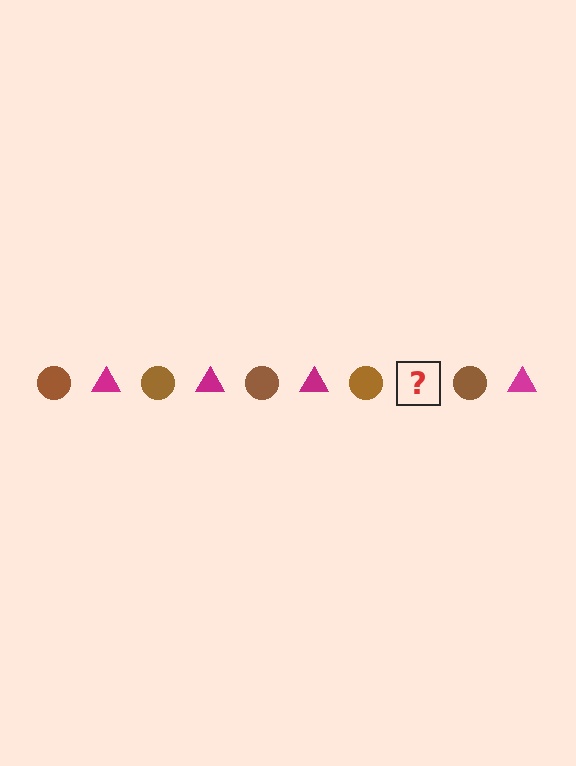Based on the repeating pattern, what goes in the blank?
The blank should be a magenta triangle.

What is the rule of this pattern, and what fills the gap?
The rule is that the pattern alternates between brown circle and magenta triangle. The gap should be filled with a magenta triangle.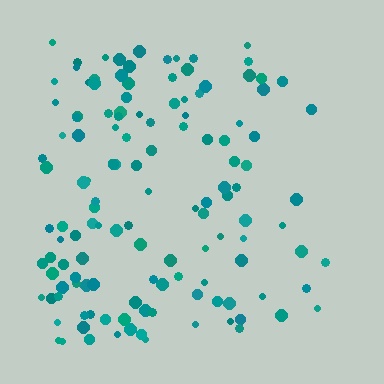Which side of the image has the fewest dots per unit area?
The right.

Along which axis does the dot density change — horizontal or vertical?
Horizontal.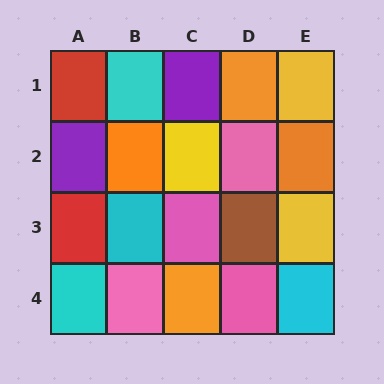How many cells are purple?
2 cells are purple.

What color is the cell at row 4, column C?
Orange.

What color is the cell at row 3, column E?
Yellow.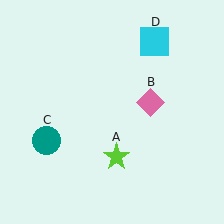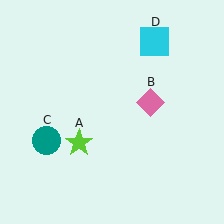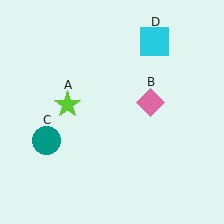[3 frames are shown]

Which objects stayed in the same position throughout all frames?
Pink diamond (object B) and teal circle (object C) and cyan square (object D) remained stationary.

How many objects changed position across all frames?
1 object changed position: lime star (object A).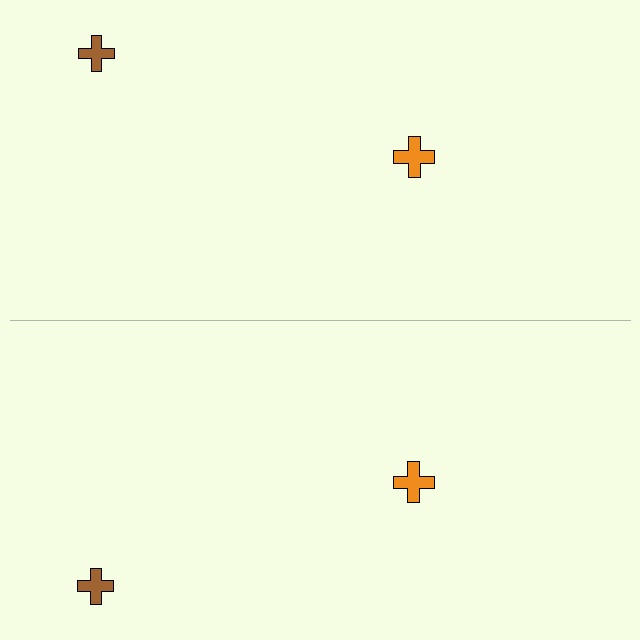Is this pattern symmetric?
Yes, this pattern has bilateral (reflection) symmetry.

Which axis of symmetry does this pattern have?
The pattern has a horizontal axis of symmetry running through the center of the image.